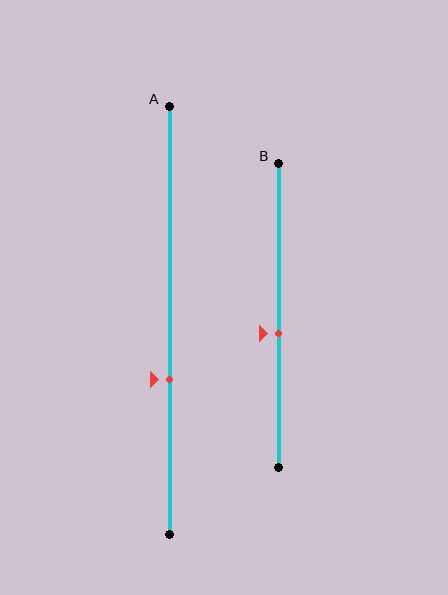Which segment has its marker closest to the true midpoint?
Segment B has its marker closest to the true midpoint.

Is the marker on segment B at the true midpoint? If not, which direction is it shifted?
No, the marker on segment B is shifted downward by about 6% of the segment length.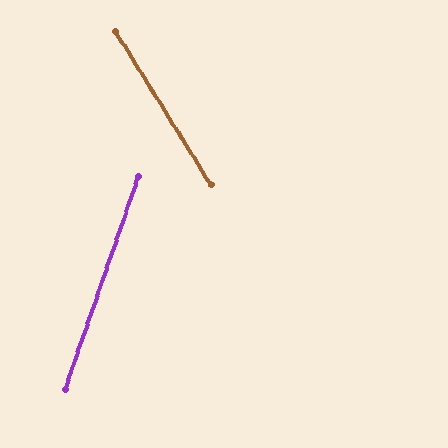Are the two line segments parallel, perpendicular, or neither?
Neither parallel nor perpendicular — they differ by about 51°.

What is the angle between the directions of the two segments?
Approximately 51 degrees.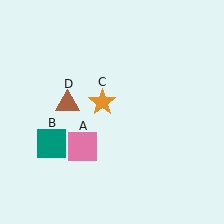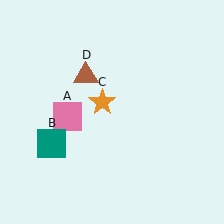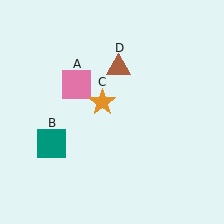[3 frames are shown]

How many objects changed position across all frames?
2 objects changed position: pink square (object A), brown triangle (object D).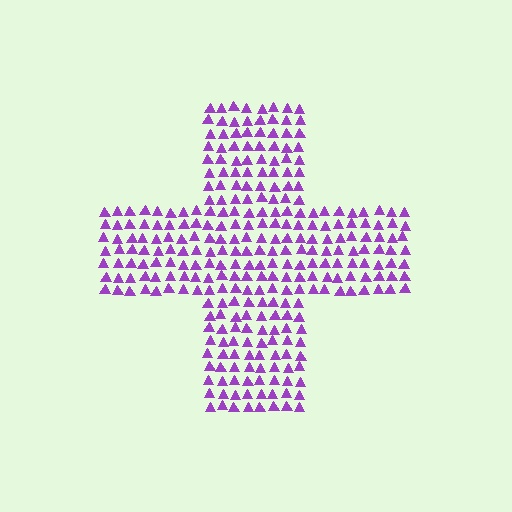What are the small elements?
The small elements are triangles.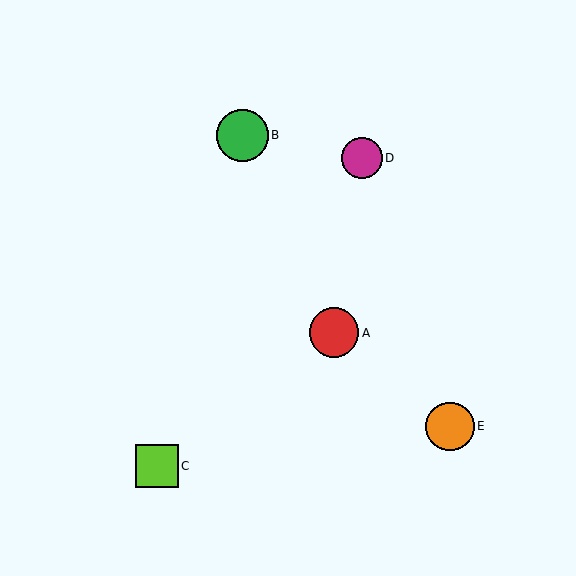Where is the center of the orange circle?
The center of the orange circle is at (450, 426).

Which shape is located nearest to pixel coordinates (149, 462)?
The lime square (labeled C) at (157, 466) is nearest to that location.